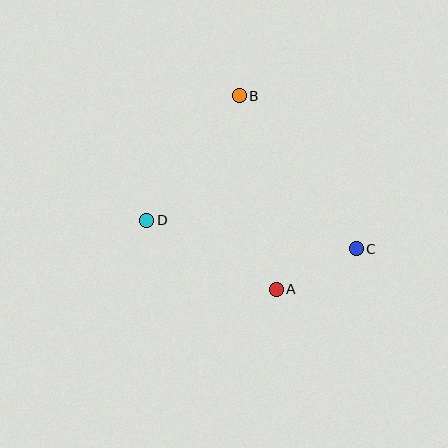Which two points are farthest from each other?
Points C and D are farthest from each other.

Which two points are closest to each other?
Points A and C are closest to each other.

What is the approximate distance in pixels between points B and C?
The distance between B and C is approximately 193 pixels.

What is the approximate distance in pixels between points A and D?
The distance between A and D is approximately 147 pixels.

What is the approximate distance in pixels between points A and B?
The distance between A and B is approximately 197 pixels.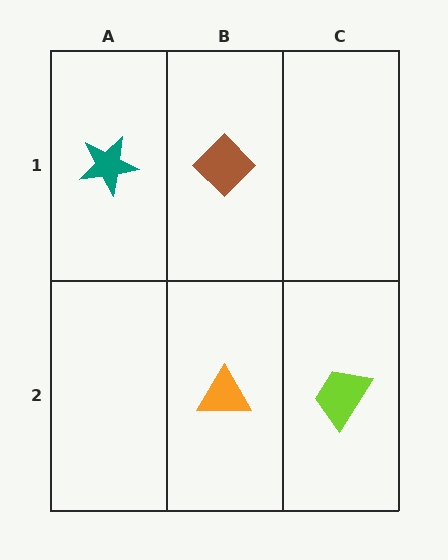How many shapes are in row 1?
2 shapes.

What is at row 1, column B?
A brown diamond.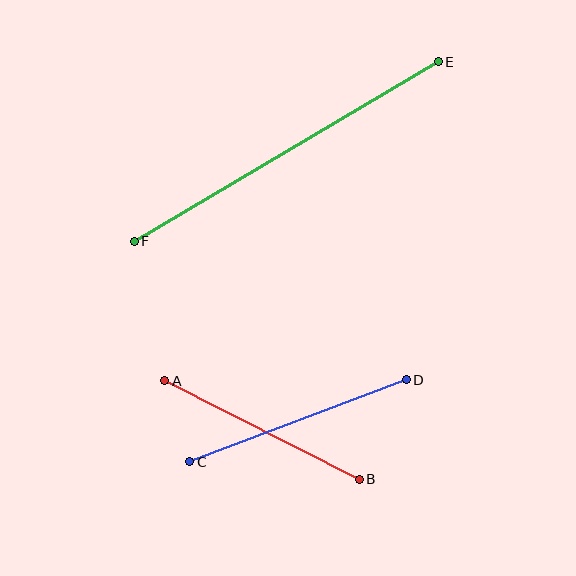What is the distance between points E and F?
The distance is approximately 353 pixels.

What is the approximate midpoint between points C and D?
The midpoint is at approximately (298, 421) pixels.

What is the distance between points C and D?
The distance is approximately 232 pixels.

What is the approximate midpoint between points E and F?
The midpoint is at approximately (286, 151) pixels.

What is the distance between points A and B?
The distance is approximately 218 pixels.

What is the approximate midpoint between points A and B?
The midpoint is at approximately (262, 430) pixels.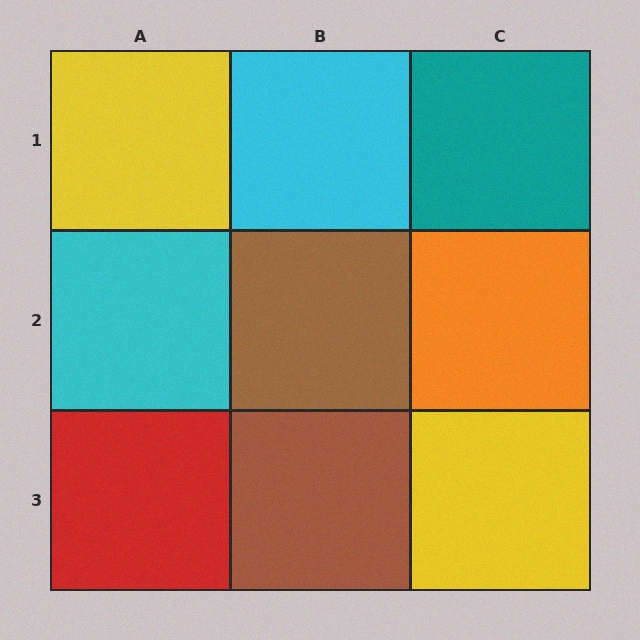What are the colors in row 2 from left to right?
Cyan, brown, orange.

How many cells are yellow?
2 cells are yellow.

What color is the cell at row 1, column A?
Yellow.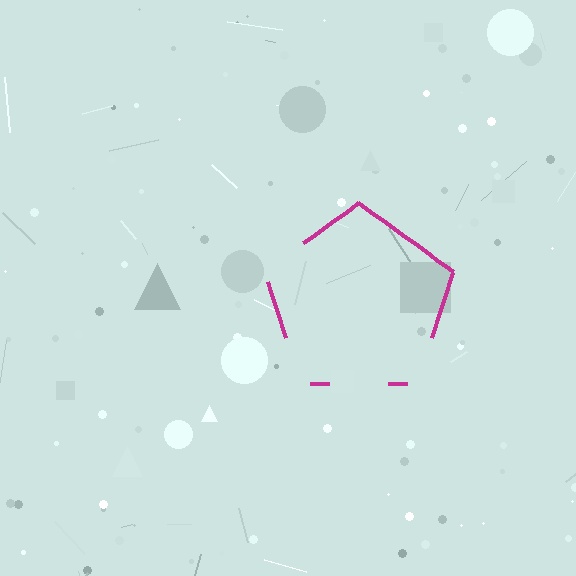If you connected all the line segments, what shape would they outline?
They would outline a pentagon.